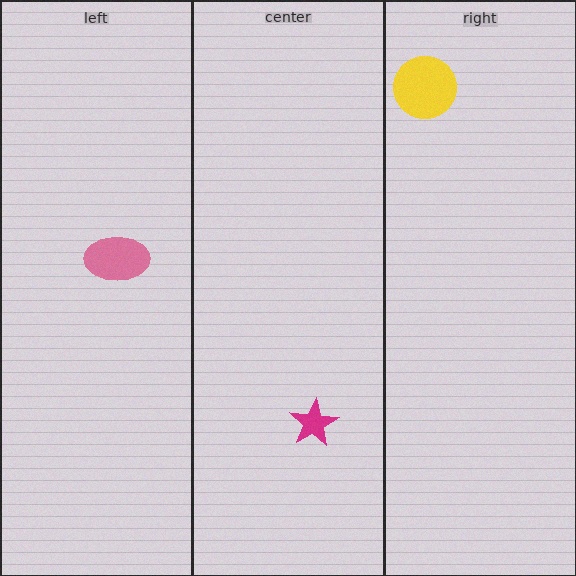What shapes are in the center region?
The magenta star.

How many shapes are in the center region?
1.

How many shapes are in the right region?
1.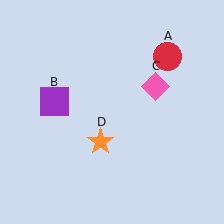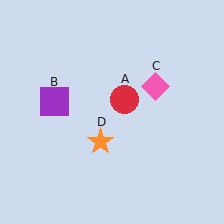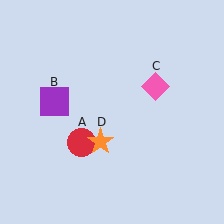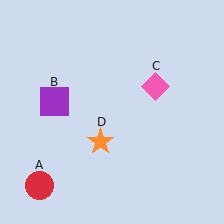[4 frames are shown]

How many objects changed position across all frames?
1 object changed position: red circle (object A).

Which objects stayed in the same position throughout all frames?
Purple square (object B) and pink diamond (object C) and orange star (object D) remained stationary.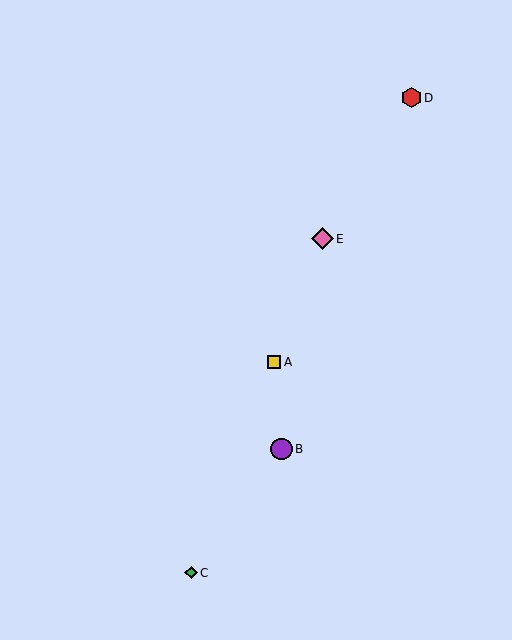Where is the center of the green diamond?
The center of the green diamond is at (191, 573).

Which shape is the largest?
The pink diamond (labeled E) is the largest.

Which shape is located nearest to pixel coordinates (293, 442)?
The purple circle (labeled B) at (281, 449) is nearest to that location.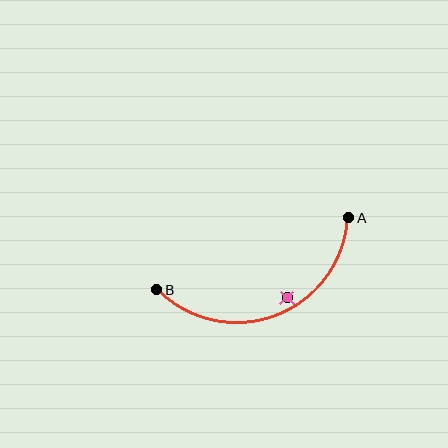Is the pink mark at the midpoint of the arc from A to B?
No — the pink mark does not lie on the arc at all. It sits slightly inside the curve.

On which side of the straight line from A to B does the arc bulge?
The arc bulges below the straight line connecting A and B.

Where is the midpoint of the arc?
The arc midpoint is the point on the curve farthest from the straight line joining A and B. It sits below that line.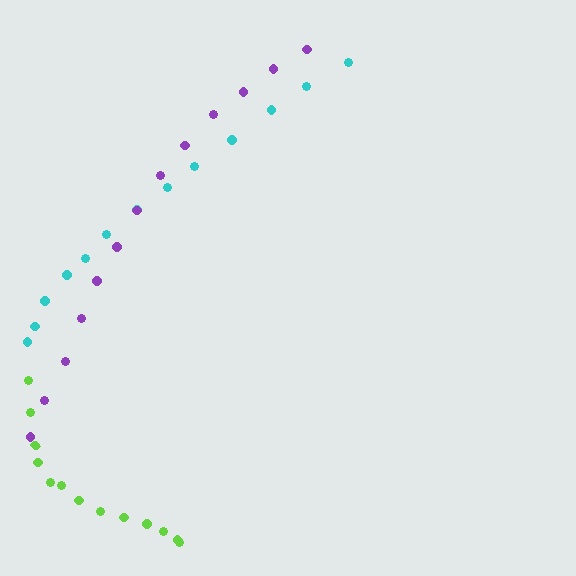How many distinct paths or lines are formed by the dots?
There are 3 distinct paths.